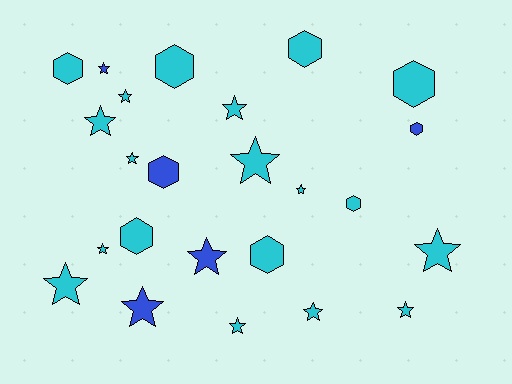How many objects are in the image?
There are 24 objects.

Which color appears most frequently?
Cyan, with 19 objects.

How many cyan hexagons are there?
There are 7 cyan hexagons.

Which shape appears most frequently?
Star, with 15 objects.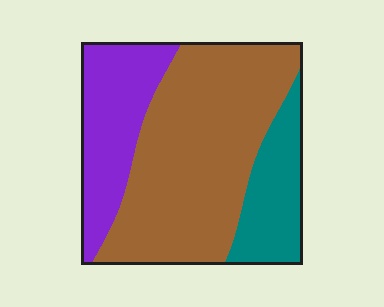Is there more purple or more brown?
Brown.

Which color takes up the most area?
Brown, at roughly 55%.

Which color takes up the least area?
Teal, at roughly 20%.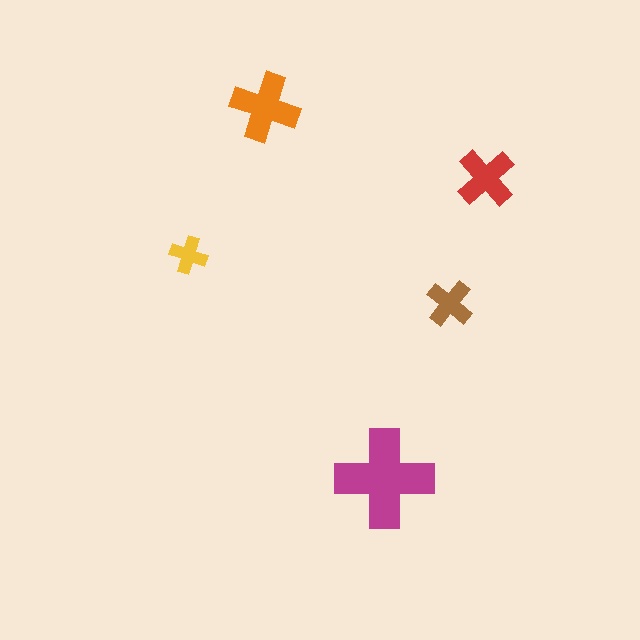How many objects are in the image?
There are 5 objects in the image.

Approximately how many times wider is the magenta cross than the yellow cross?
About 2.5 times wider.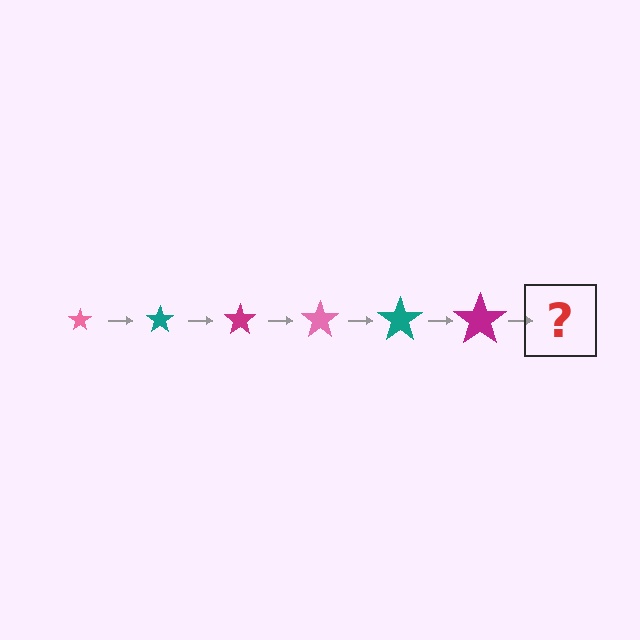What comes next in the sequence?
The next element should be a pink star, larger than the previous one.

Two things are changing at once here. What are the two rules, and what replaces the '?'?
The two rules are that the star grows larger each step and the color cycles through pink, teal, and magenta. The '?' should be a pink star, larger than the previous one.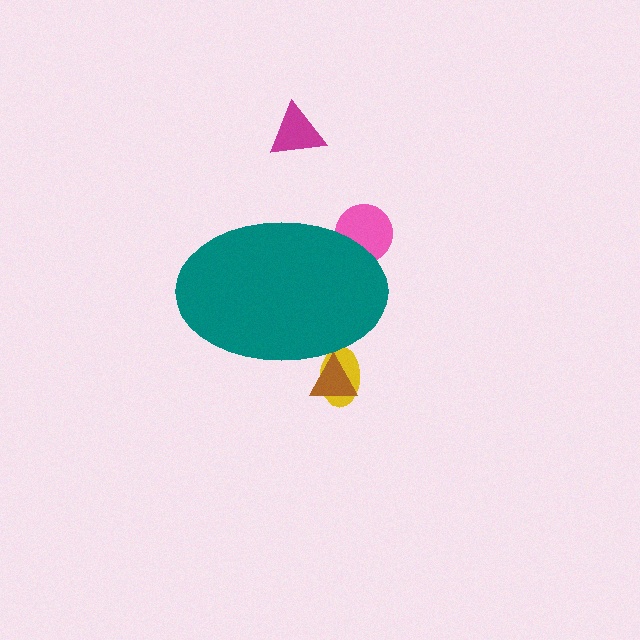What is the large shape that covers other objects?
A teal ellipse.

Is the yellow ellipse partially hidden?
Yes, the yellow ellipse is partially hidden behind the teal ellipse.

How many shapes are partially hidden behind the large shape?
3 shapes are partially hidden.